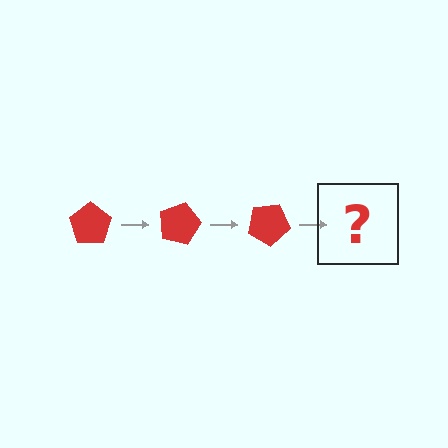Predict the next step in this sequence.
The next step is a red pentagon rotated 45 degrees.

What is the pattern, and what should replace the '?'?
The pattern is that the pentagon rotates 15 degrees each step. The '?' should be a red pentagon rotated 45 degrees.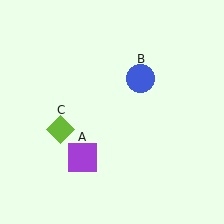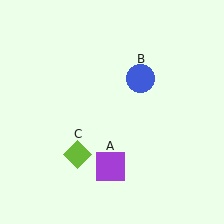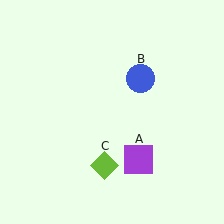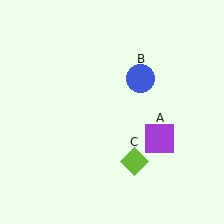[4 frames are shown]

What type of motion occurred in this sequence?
The purple square (object A), lime diamond (object C) rotated counterclockwise around the center of the scene.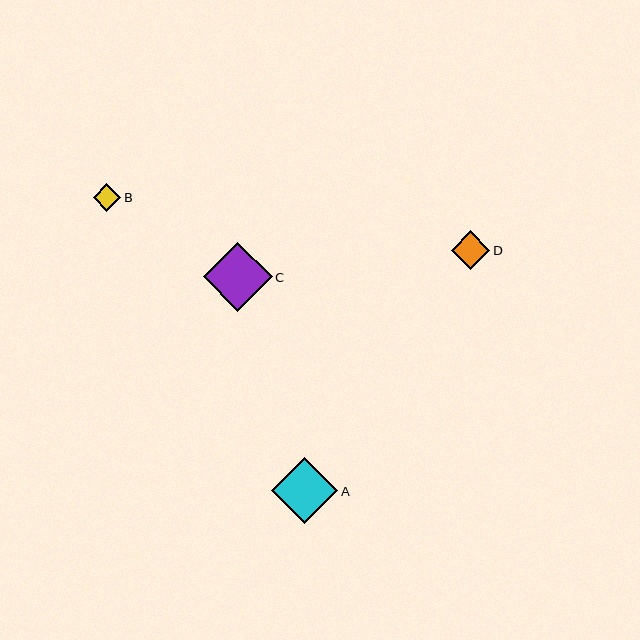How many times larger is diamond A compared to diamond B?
Diamond A is approximately 2.4 times the size of diamond B.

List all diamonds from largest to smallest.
From largest to smallest: C, A, D, B.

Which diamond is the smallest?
Diamond B is the smallest with a size of approximately 27 pixels.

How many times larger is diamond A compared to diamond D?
Diamond A is approximately 1.7 times the size of diamond D.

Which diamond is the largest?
Diamond C is the largest with a size of approximately 69 pixels.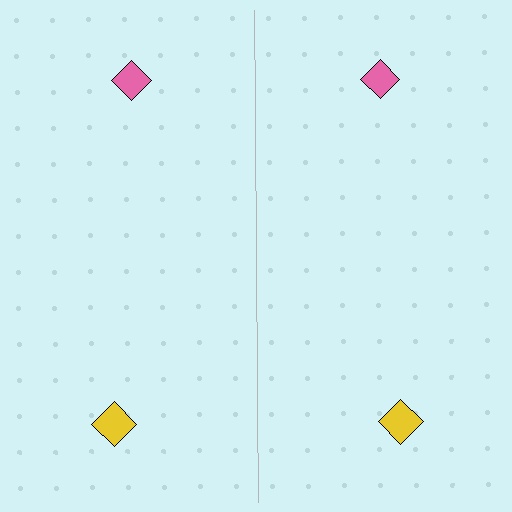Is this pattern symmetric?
Yes, this pattern has bilateral (reflection) symmetry.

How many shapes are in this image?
There are 4 shapes in this image.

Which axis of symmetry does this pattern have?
The pattern has a vertical axis of symmetry running through the center of the image.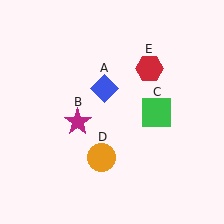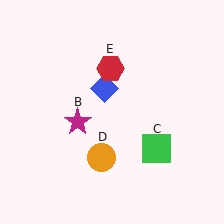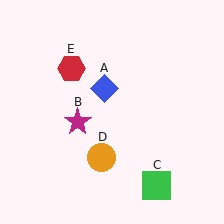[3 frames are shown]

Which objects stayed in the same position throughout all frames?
Blue diamond (object A) and magenta star (object B) and orange circle (object D) remained stationary.